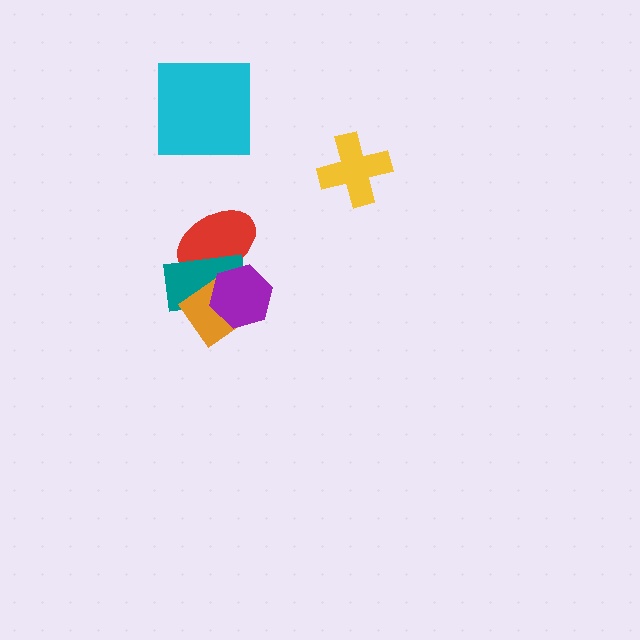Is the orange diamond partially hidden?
Yes, it is partially covered by another shape.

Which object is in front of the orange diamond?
The purple hexagon is in front of the orange diamond.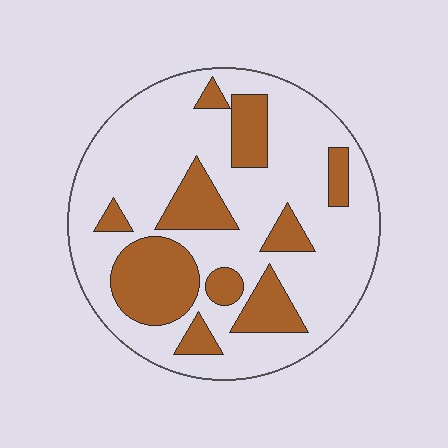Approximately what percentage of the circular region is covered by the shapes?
Approximately 30%.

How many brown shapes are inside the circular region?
10.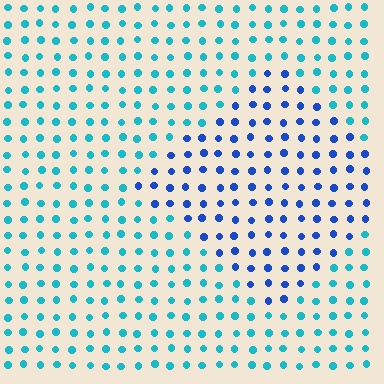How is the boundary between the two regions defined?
The boundary is defined purely by a slight shift in hue (about 39 degrees). Spacing, size, and orientation are identical on both sides.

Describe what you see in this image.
The image is filled with small cyan elements in a uniform arrangement. A diamond-shaped region is visible where the elements are tinted to a slightly different hue, forming a subtle color boundary.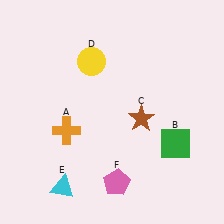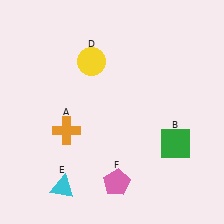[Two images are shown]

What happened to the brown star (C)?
The brown star (C) was removed in Image 2. It was in the bottom-right area of Image 1.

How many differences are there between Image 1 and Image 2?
There is 1 difference between the two images.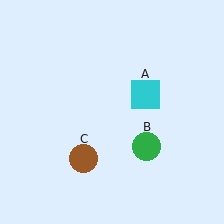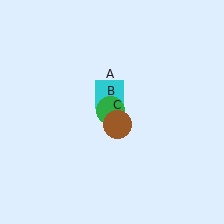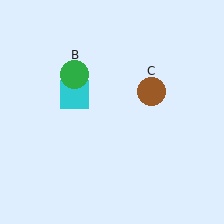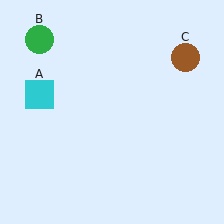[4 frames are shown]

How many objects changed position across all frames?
3 objects changed position: cyan square (object A), green circle (object B), brown circle (object C).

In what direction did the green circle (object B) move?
The green circle (object B) moved up and to the left.